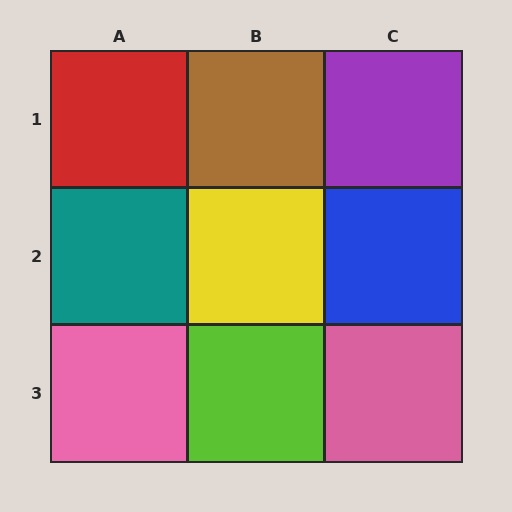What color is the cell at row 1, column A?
Red.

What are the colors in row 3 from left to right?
Pink, lime, pink.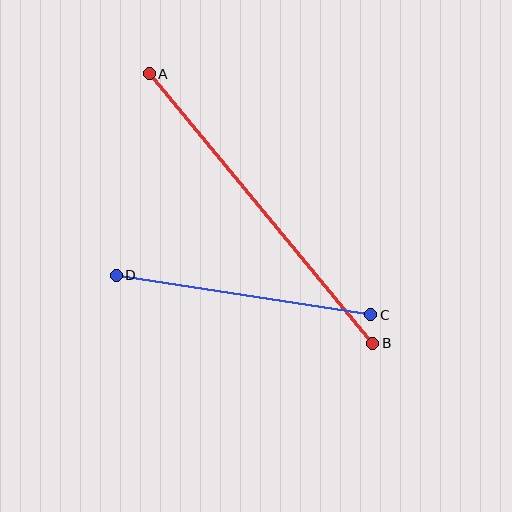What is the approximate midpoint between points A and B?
The midpoint is at approximately (261, 208) pixels.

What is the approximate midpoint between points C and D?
The midpoint is at approximately (244, 295) pixels.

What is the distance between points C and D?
The distance is approximately 257 pixels.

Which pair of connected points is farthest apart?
Points A and B are farthest apart.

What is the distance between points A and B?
The distance is approximately 350 pixels.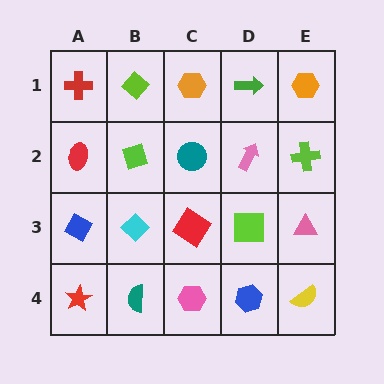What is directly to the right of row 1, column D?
An orange hexagon.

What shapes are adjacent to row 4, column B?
A cyan diamond (row 3, column B), a red star (row 4, column A), a pink hexagon (row 4, column C).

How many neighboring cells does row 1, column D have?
3.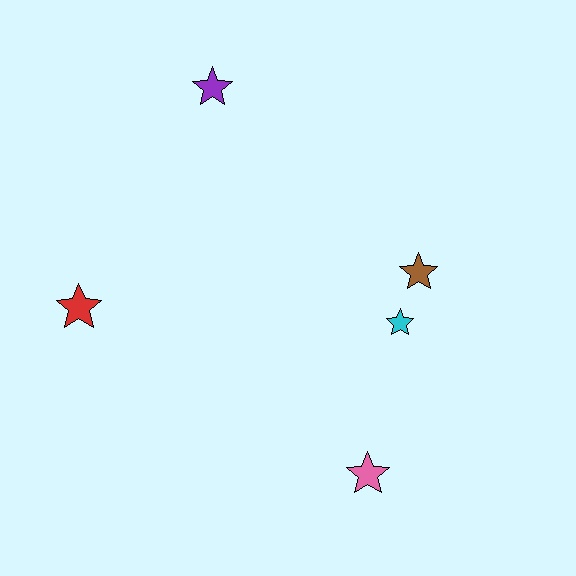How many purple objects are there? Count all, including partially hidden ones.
There is 1 purple object.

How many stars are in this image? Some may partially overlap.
There are 5 stars.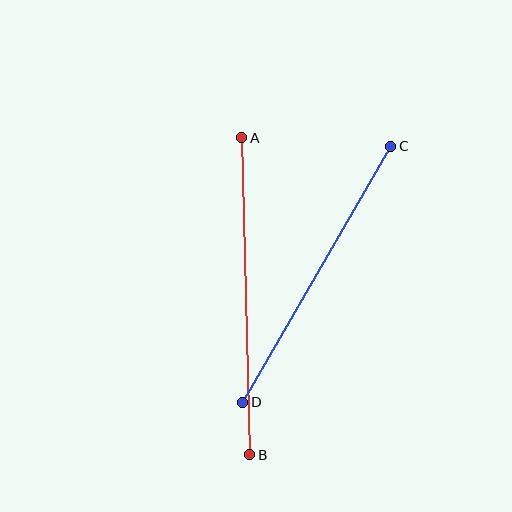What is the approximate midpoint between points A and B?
The midpoint is at approximately (246, 296) pixels.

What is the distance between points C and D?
The distance is approximately 296 pixels.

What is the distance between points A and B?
The distance is approximately 317 pixels.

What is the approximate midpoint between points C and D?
The midpoint is at approximately (317, 274) pixels.